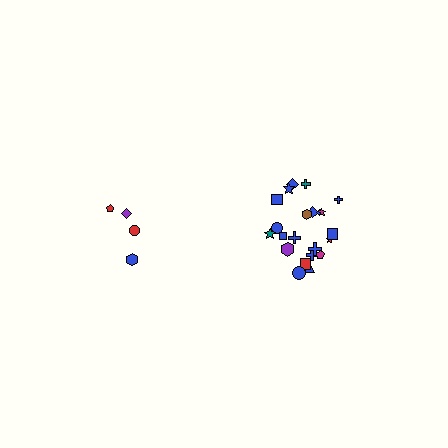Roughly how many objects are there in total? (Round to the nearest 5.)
Roughly 25 objects in total.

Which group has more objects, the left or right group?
The right group.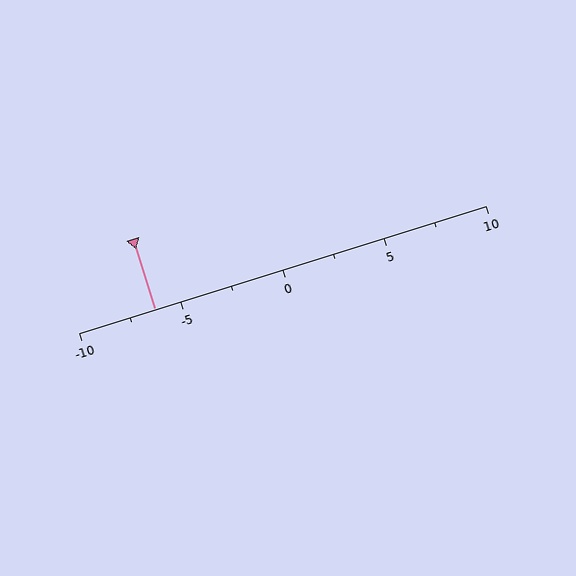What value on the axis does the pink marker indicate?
The marker indicates approximately -6.2.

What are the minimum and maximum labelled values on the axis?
The axis runs from -10 to 10.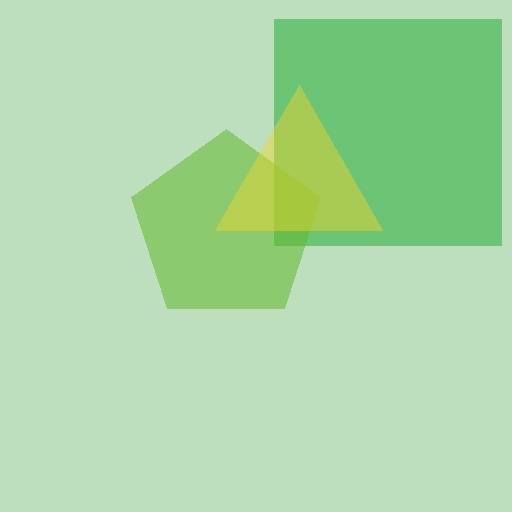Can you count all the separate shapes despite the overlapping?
Yes, there are 3 separate shapes.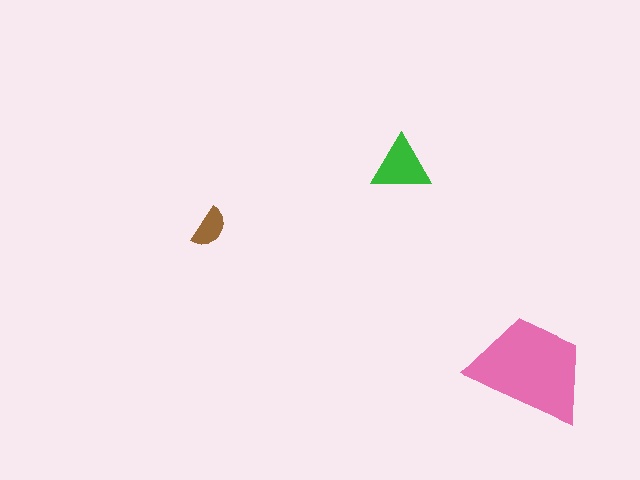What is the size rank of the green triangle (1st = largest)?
2nd.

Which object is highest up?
The green triangle is topmost.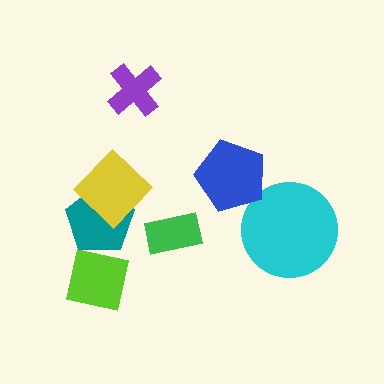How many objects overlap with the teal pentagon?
1 object overlaps with the teal pentagon.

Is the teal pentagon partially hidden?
Yes, it is partially covered by another shape.